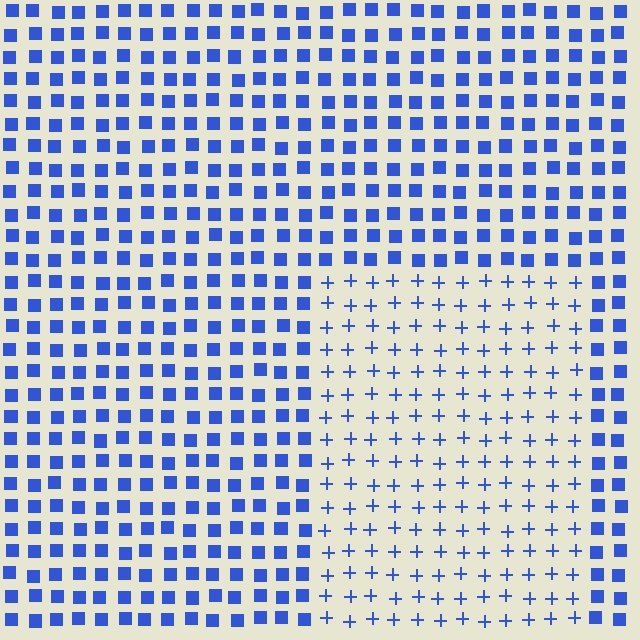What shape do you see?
I see a rectangle.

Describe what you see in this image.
The image is filled with small blue elements arranged in a uniform grid. A rectangle-shaped region contains plus signs, while the surrounding area contains squares. The boundary is defined purely by the change in element shape.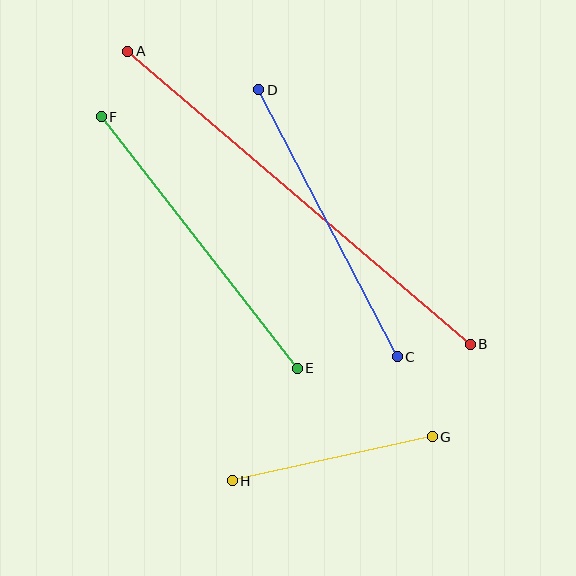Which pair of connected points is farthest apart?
Points A and B are farthest apart.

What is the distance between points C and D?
The distance is approximately 301 pixels.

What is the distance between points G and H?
The distance is approximately 204 pixels.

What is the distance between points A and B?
The distance is approximately 451 pixels.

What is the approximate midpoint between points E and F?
The midpoint is at approximately (199, 242) pixels.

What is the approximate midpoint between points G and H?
The midpoint is at approximately (332, 459) pixels.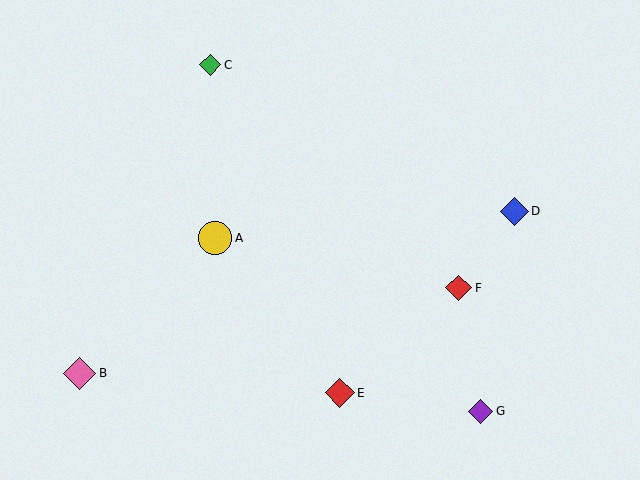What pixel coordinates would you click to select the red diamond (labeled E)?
Click at (340, 393) to select the red diamond E.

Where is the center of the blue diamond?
The center of the blue diamond is at (514, 211).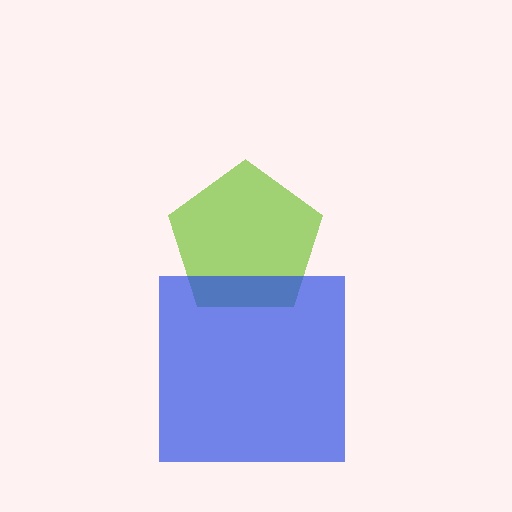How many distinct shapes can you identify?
There are 2 distinct shapes: a lime pentagon, a blue square.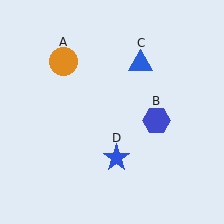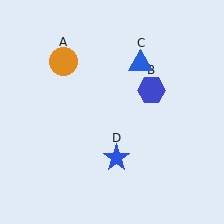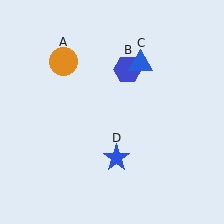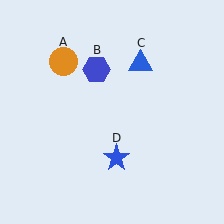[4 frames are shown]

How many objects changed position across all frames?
1 object changed position: blue hexagon (object B).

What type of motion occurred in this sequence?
The blue hexagon (object B) rotated counterclockwise around the center of the scene.